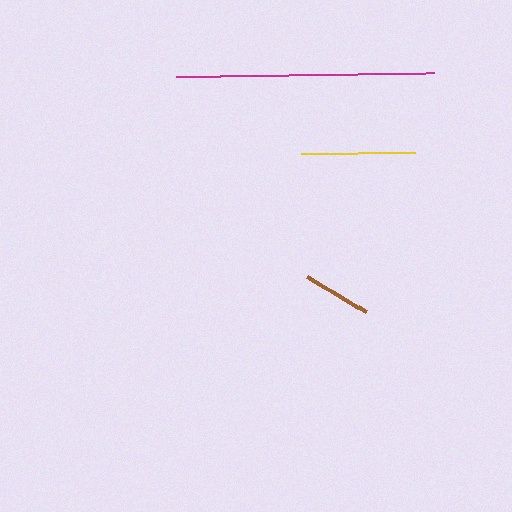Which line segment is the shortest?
The brown line is the shortest at approximately 68 pixels.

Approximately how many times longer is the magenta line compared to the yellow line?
The magenta line is approximately 2.3 times the length of the yellow line.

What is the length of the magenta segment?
The magenta segment is approximately 258 pixels long.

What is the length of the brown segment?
The brown segment is approximately 68 pixels long.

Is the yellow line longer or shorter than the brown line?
The yellow line is longer than the brown line.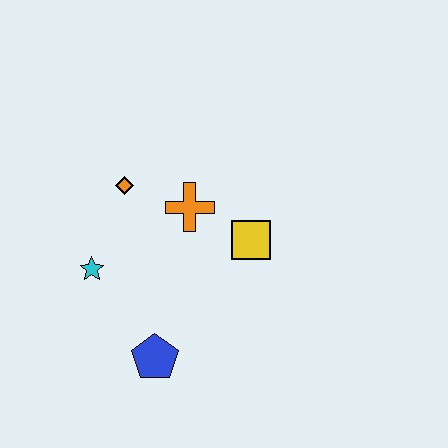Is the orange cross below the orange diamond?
Yes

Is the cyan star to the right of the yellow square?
No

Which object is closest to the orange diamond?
The orange cross is closest to the orange diamond.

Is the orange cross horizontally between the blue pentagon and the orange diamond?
No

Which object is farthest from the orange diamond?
The blue pentagon is farthest from the orange diamond.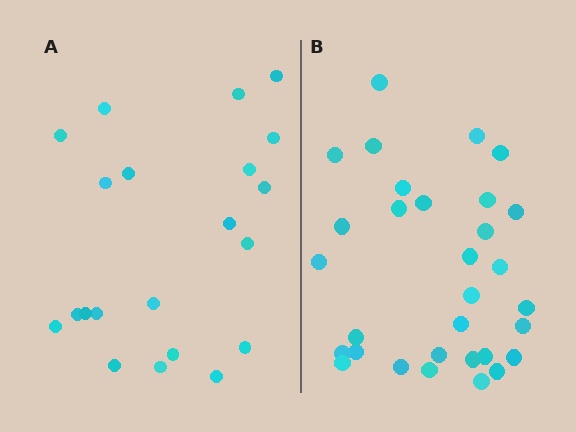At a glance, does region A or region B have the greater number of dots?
Region B (the right region) has more dots.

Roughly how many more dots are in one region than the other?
Region B has roughly 10 or so more dots than region A.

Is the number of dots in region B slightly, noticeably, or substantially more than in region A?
Region B has substantially more. The ratio is roughly 1.5 to 1.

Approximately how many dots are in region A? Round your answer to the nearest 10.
About 20 dots. (The exact count is 21, which rounds to 20.)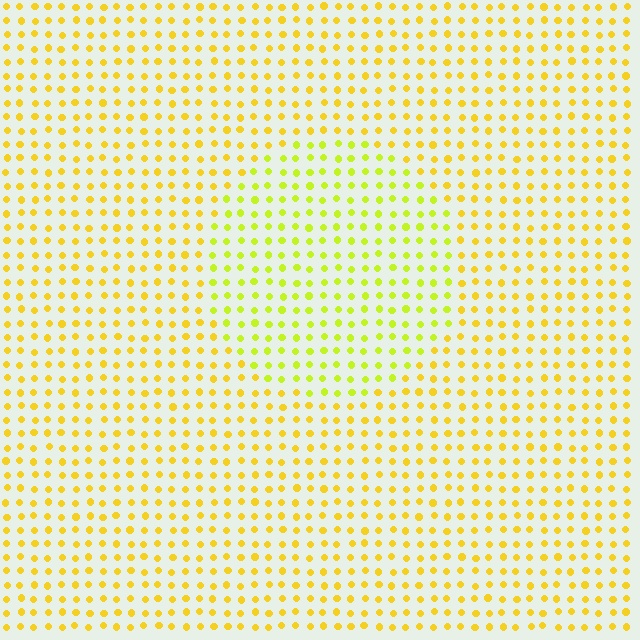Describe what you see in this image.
The image is filled with small yellow elements in a uniform arrangement. A circle-shaped region is visible where the elements are tinted to a slightly different hue, forming a subtle color boundary.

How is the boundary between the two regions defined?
The boundary is defined purely by a slight shift in hue (about 25 degrees). Spacing, size, and orientation are identical on both sides.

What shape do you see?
I see a circle.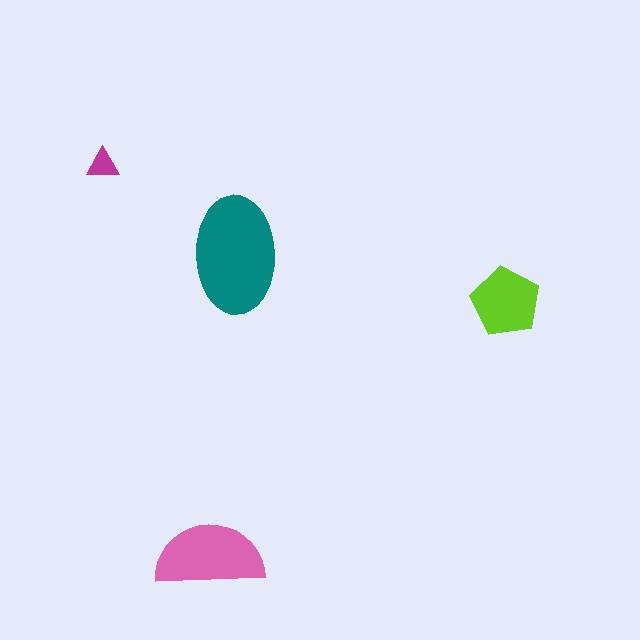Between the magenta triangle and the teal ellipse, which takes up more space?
The teal ellipse.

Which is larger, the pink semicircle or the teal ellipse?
The teal ellipse.